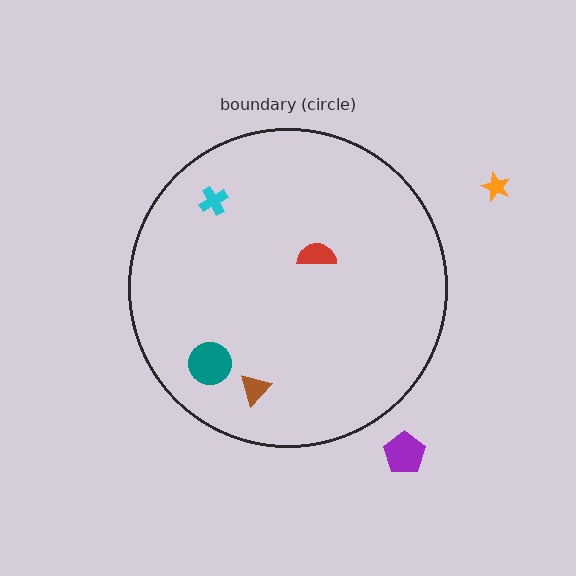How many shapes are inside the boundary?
4 inside, 2 outside.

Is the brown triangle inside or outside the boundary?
Inside.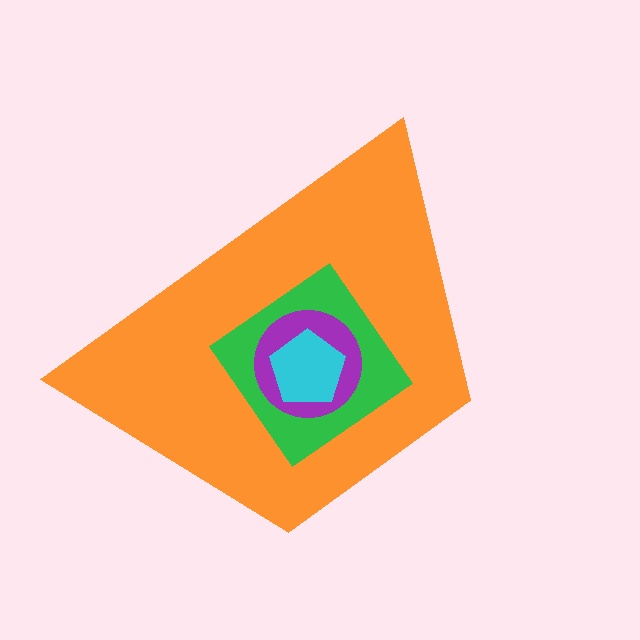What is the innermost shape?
The cyan pentagon.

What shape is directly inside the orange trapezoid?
The green diamond.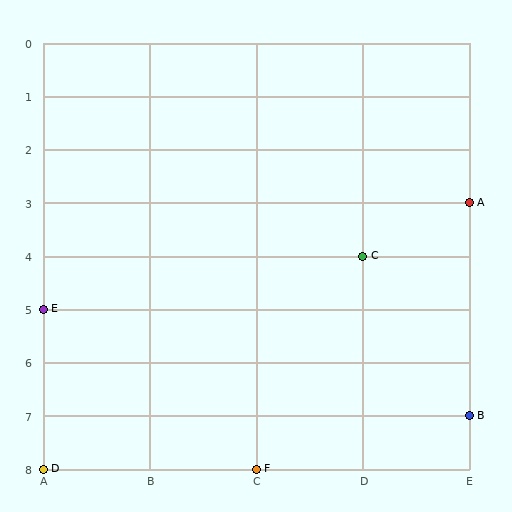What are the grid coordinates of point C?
Point C is at grid coordinates (D, 4).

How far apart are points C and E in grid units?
Points C and E are 3 columns and 1 row apart (about 3.2 grid units diagonally).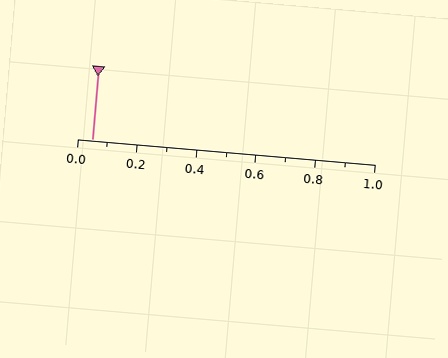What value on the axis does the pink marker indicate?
The marker indicates approximately 0.05.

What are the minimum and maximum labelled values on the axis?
The axis runs from 0.0 to 1.0.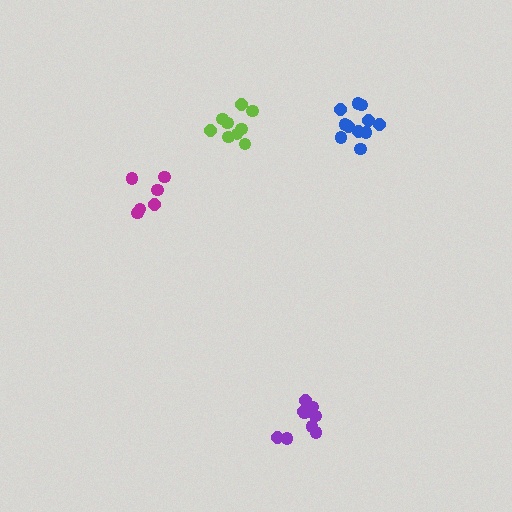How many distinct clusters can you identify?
There are 4 distinct clusters.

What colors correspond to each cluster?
The clusters are colored: magenta, blue, purple, lime.